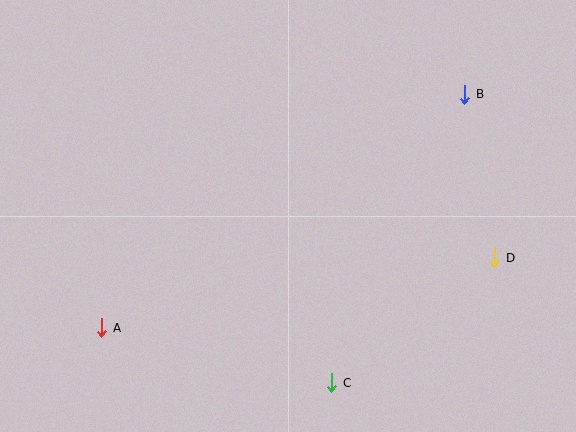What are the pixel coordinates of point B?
Point B is at (465, 94).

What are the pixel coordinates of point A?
Point A is at (102, 328).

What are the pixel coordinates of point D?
Point D is at (494, 258).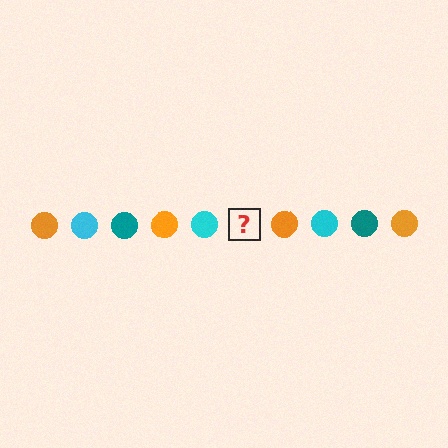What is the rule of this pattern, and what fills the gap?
The rule is that the pattern cycles through orange, cyan, teal circles. The gap should be filled with a teal circle.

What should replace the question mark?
The question mark should be replaced with a teal circle.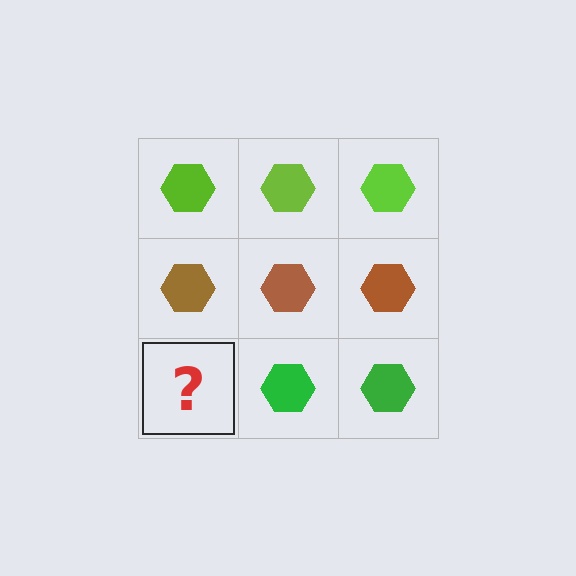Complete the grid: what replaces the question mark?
The question mark should be replaced with a green hexagon.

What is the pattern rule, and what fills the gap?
The rule is that each row has a consistent color. The gap should be filled with a green hexagon.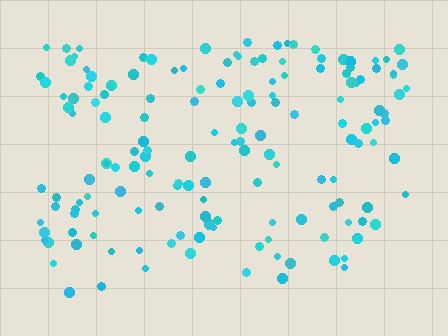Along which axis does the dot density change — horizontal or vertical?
Vertical.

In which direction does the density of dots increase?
From bottom to top, with the top side densest.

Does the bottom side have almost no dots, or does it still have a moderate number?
Still a moderate number, just noticeably fewer than the top.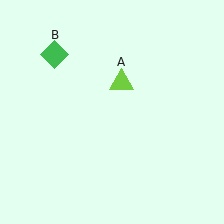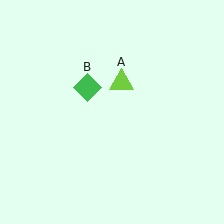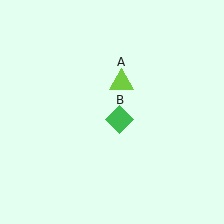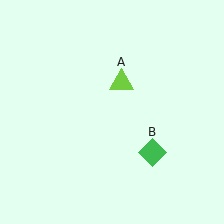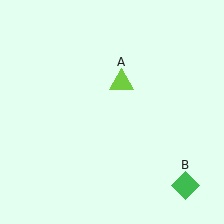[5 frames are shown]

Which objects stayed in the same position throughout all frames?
Lime triangle (object A) remained stationary.